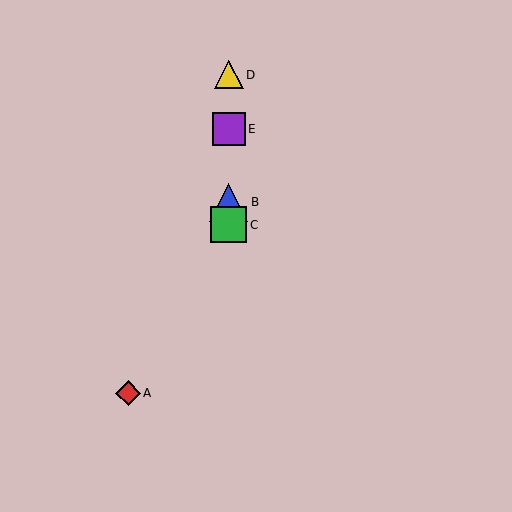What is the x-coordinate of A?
Object A is at x≈128.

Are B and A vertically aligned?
No, B is at x≈229 and A is at x≈128.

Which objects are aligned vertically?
Objects B, C, D, E are aligned vertically.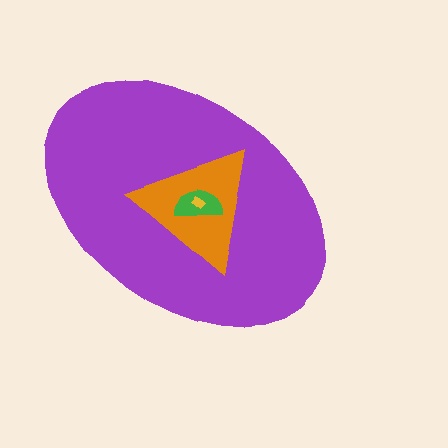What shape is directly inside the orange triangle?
The green semicircle.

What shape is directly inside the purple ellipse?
The orange triangle.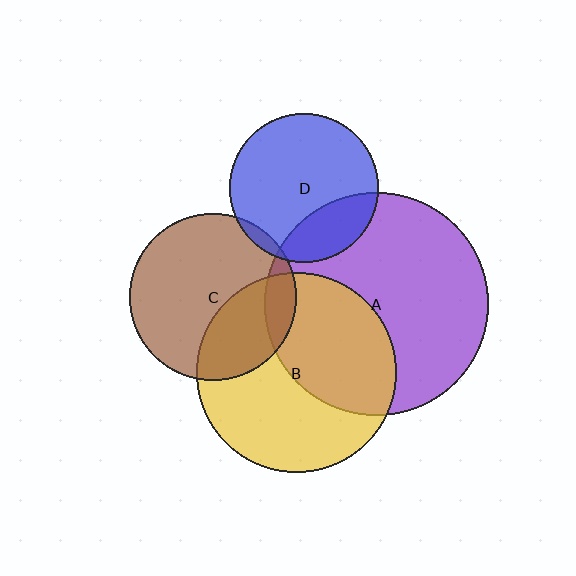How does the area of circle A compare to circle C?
Approximately 1.8 times.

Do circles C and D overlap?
Yes.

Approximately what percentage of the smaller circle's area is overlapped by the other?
Approximately 5%.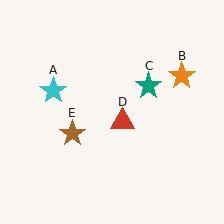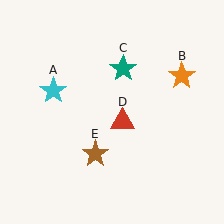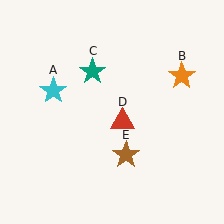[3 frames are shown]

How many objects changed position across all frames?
2 objects changed position: teal star (object C), brown star (object E).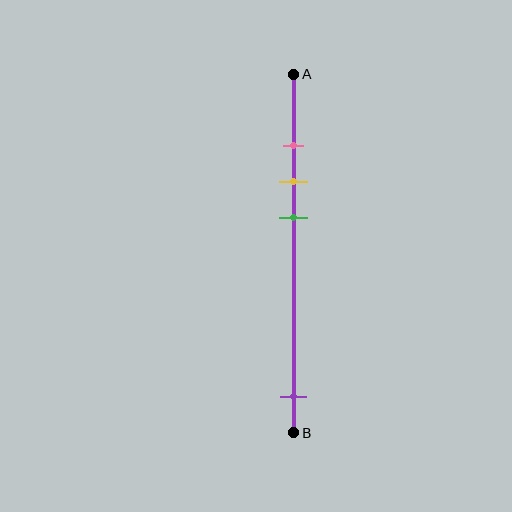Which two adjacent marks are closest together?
The pink and yellow marks are the closest adjacent pair.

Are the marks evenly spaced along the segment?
No, the marks are not evenly spaced.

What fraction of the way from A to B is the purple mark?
The purple mark is approximately 90% (0.9) of the way from A to B.